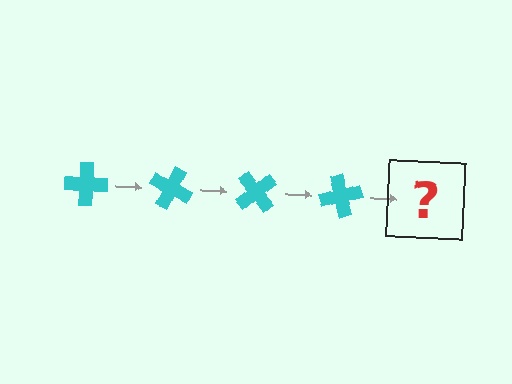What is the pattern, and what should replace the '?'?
The pattern is that the cross rotates 25 degrees each step. The '?' should be a cyan cross rotated 100 degrees.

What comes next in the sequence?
The next element should be a cyan cross rotated 100 degrees.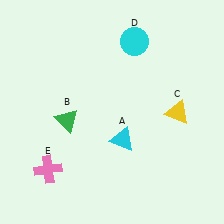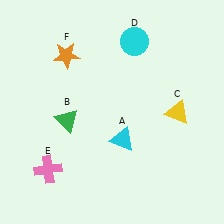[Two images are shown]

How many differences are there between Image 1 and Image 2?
There is 1 difference between the two images.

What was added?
An orange star (F) was added in Image 2.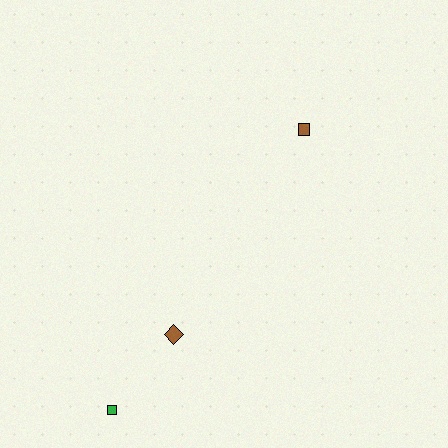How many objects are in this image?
There are 3 objects.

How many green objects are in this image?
There is 1 green object.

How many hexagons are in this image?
There are no hexagons.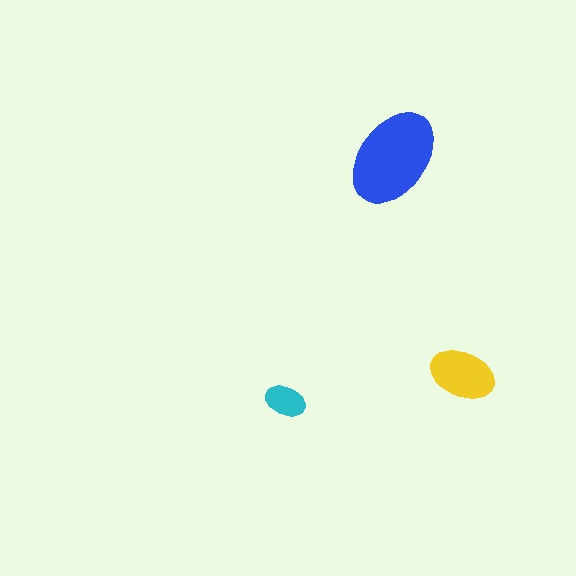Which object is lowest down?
The cyan ellipse is bottommost.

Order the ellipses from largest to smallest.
the blue one, the yellow one, the cyan one.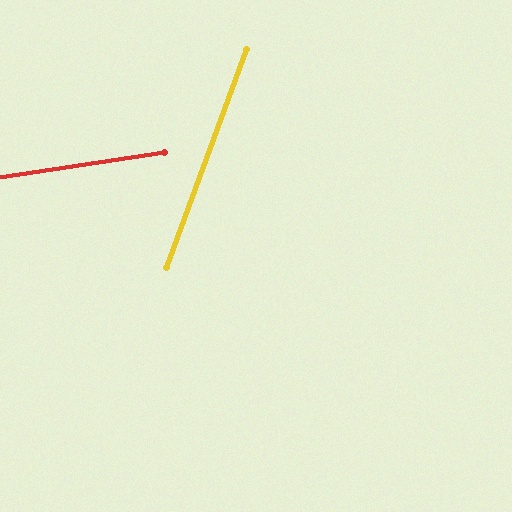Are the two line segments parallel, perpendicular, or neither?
Neither parallel nor perpendicular — they differ by about 61°.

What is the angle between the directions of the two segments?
Approximately 61 degrees.